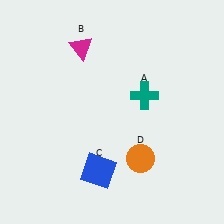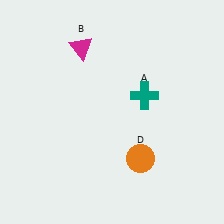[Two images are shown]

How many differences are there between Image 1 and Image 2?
There is 1 difference between the two images.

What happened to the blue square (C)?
The blue square (C) was removed in Image 2. It was in the bottom-left area of Image 1.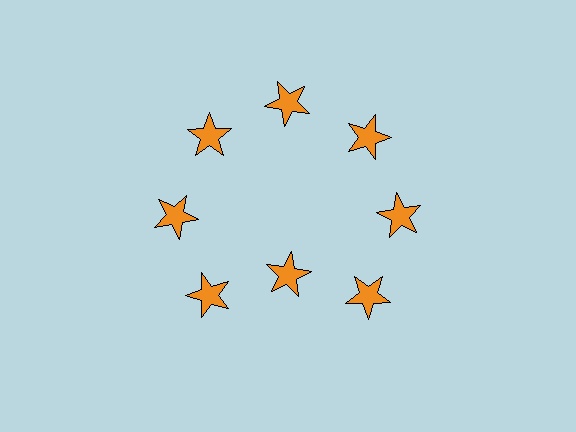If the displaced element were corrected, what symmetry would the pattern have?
It would have 8-fold rotational symmetry — the pattern would map onto itself every 45 degrees.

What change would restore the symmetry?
The symmetry would be restored by moving it outward, back onto the ring so that all 8 stars sit at equal angles and equal distance from the center.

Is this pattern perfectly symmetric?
No. The 8 orange stars are arranged in a ring, but one element near the 6 o'clock position is pulled inward toward the center, breaking the 8-fold rotational symmetry.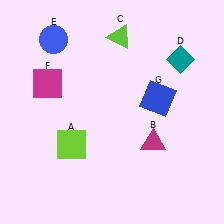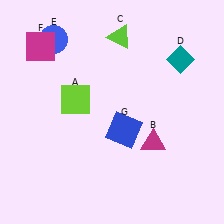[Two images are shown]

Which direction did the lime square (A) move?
The lime square (A) moved up.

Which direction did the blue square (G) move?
The blue square (G) moved left.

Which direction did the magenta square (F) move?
The magenta square (F) moved up.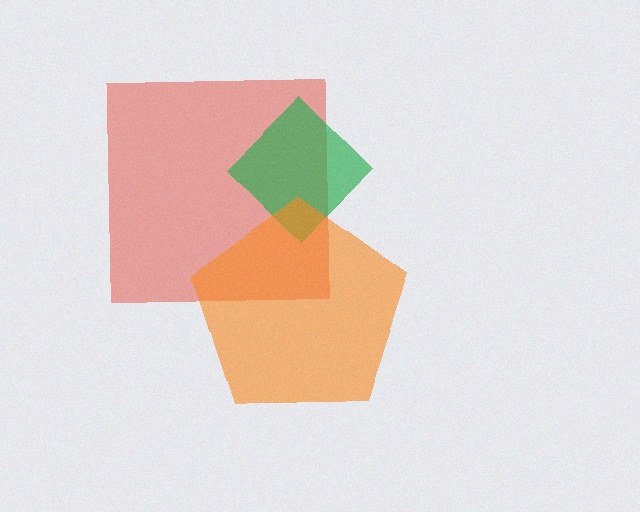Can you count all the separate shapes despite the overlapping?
Yes, there are 3 separate shapes.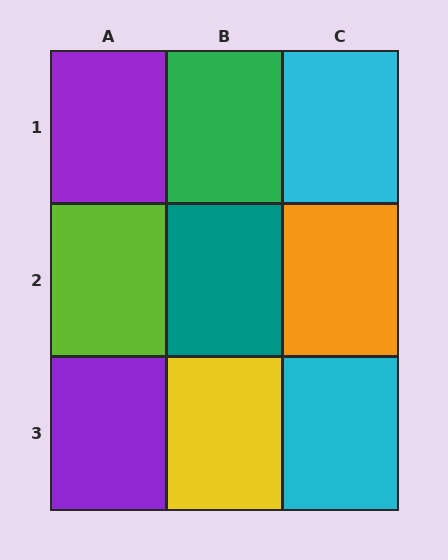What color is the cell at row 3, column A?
Purple.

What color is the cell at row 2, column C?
Orange.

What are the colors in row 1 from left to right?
Purple, green, cyan.